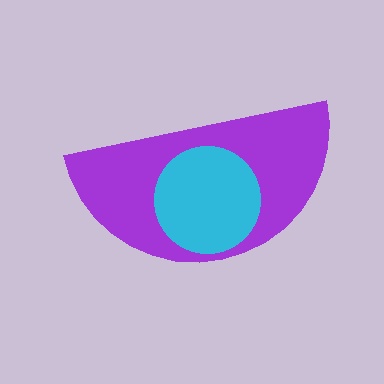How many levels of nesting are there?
2.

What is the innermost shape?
The cyan circle.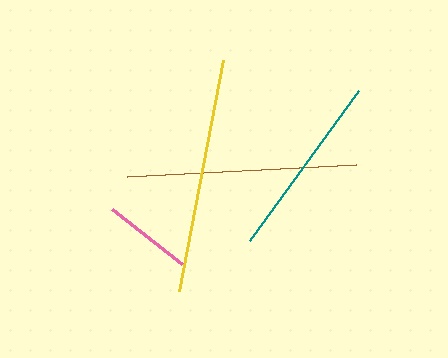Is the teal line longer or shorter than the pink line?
The teal line is longer than the pink line.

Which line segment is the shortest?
The pink line is the shortest at approximately 89 pixels.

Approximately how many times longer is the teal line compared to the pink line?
The teal line is approximately 2.1 times the length of the pink line.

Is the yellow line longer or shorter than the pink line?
The yellow line is longer than the pink line.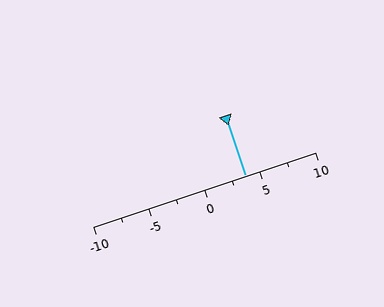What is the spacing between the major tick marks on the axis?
The major ticks are spaced 5 apart.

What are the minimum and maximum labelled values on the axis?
The axis runs from -10 to 10.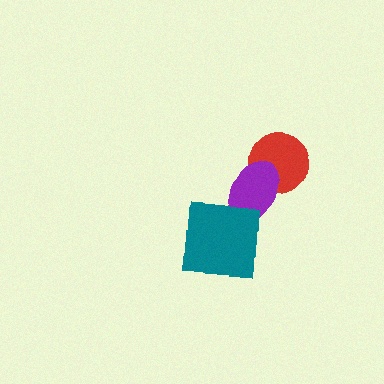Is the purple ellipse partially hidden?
Yes, it is partially covered by another shape.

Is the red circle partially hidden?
Yes, it is partially covered by another shape.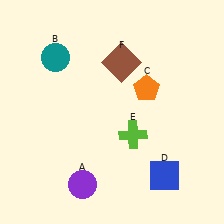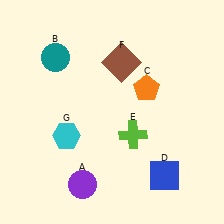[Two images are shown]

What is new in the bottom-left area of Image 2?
A cyan hexagon (G) was added in the bottom-left area of Image 2.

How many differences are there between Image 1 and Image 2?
There is 1 difference between the two images.